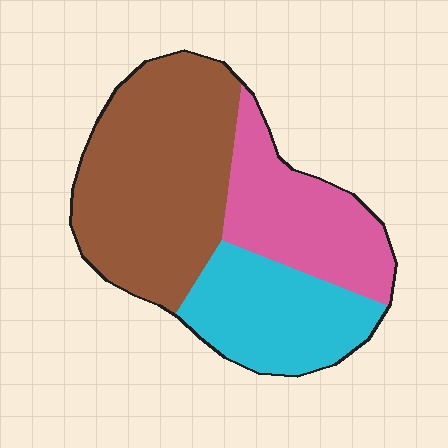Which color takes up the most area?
Brown, at roughly 50%.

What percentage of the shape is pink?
Pink takes up about one quarter (1/4) of the shape.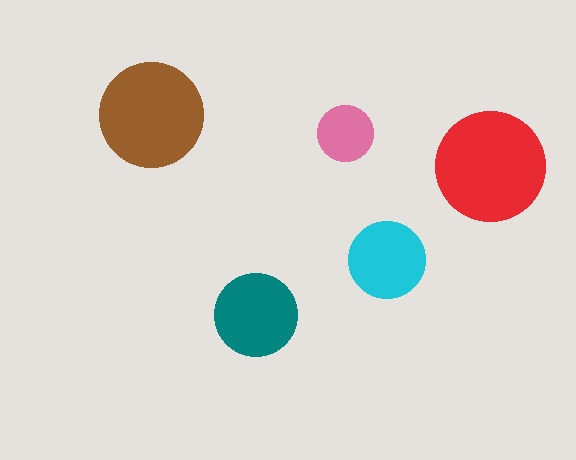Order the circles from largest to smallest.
the red one, the brown one, the teal one, the cyan one, the pink one.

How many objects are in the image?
There are 5 objects in the image.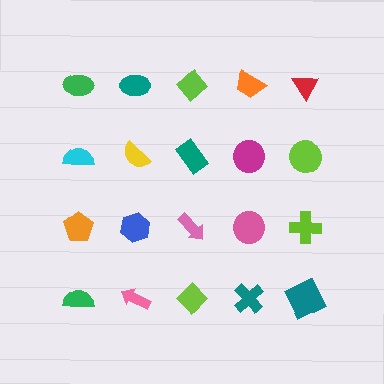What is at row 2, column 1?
A cyan semicircle.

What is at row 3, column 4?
A pink circle.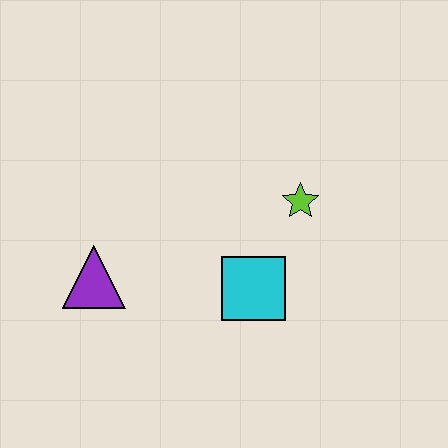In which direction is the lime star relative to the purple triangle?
The lime star is to the right of the purple triangle.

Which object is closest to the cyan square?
The lime star is closest to the cyan square.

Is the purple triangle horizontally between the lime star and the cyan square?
No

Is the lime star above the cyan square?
Yes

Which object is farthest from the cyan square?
The purple triangle is farthest from the cyan square.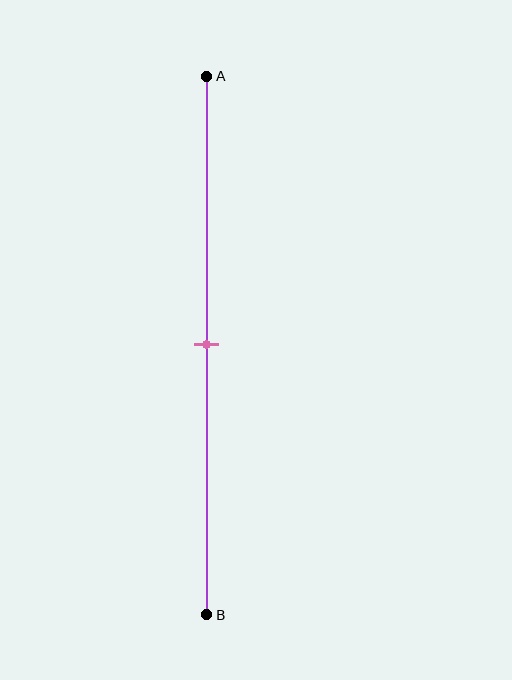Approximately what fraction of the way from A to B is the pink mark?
The pink mark is approximately 50% of the way from A to B.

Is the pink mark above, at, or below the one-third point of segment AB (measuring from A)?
The pink mark is below the one-third point of segment AB.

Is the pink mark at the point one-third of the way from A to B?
No, the mark is at about 50% from A, not at the 33% one-third point.